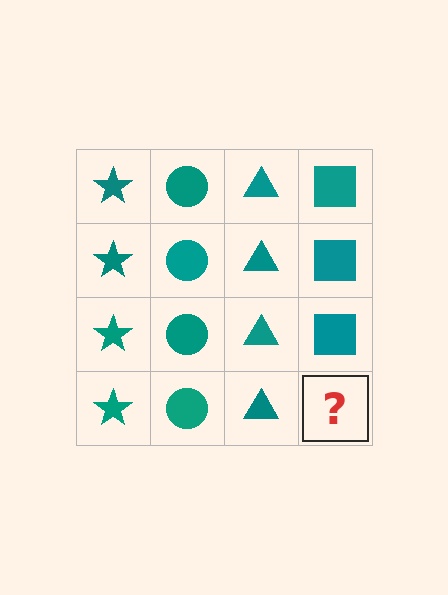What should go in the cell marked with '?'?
The missing cell should contain a teal square.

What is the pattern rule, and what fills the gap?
The rule is that each column has a consistent shape. The gap should be filled with a teal square.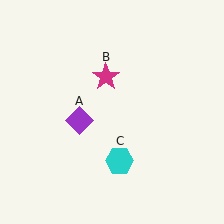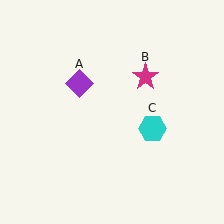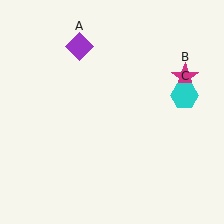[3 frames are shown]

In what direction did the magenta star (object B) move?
The magenta star (object B) moved right.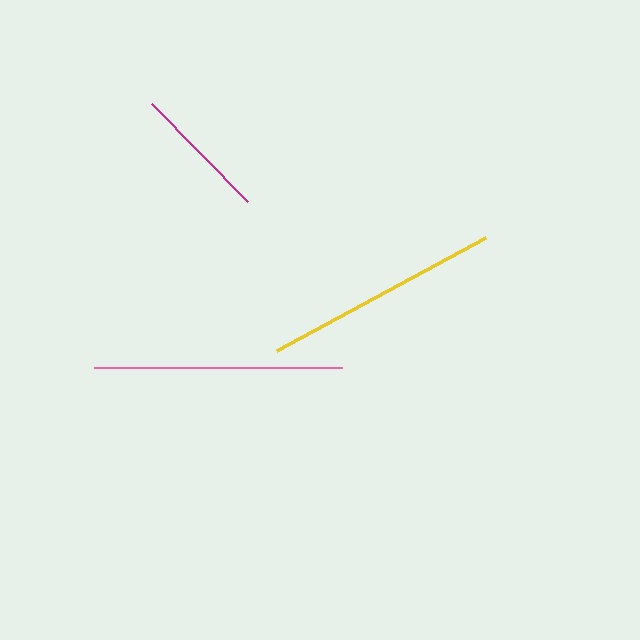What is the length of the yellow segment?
The yellow segment is approximately 237 pixels long.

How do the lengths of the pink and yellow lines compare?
The pink and yellow lines are approximately the same length.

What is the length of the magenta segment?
The magenta segment is approximately 137 pixels long.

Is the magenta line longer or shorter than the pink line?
The pink line is longer than the magenta line.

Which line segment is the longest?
The pink line is the longest at approximately 247 pixels.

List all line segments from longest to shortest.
From longest to shortest: pink, yellow, magenta.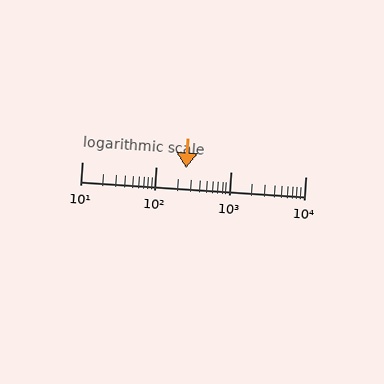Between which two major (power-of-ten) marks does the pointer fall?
The pointer is between 100 and 1000.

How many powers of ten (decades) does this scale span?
The scale spans 3 decades, from 10 to 10000.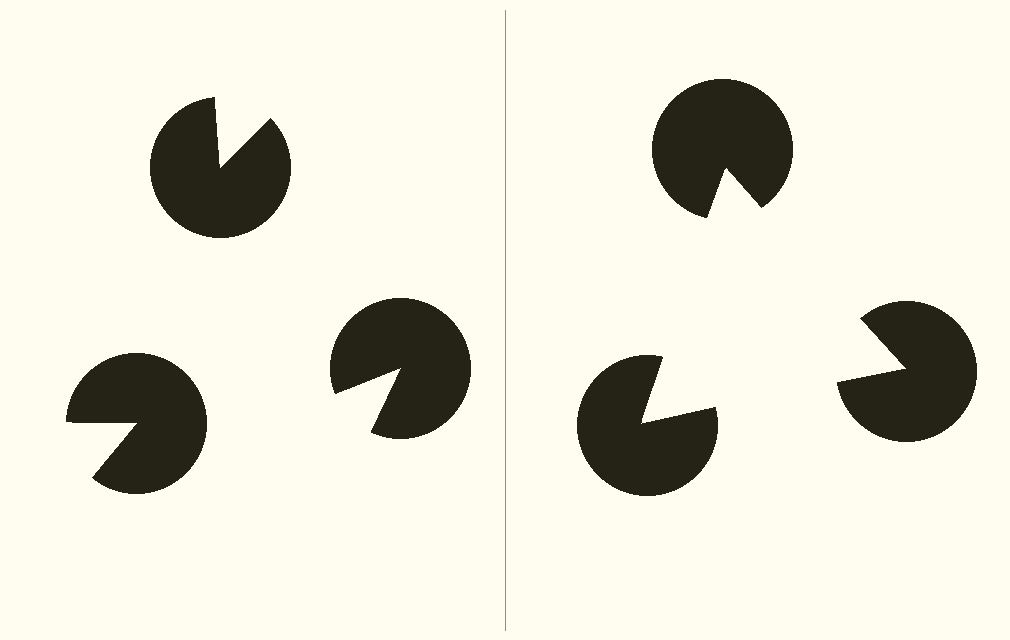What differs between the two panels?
The pac-man discs are positioned identically on both sides; only the wedge orientations differ. On the right they align to a triangle; on the left they are misaligned.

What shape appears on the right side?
An illusory triangle.